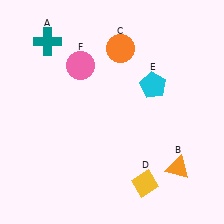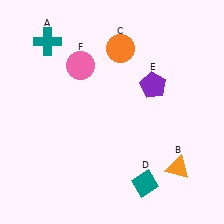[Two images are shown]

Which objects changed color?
D changed from yellow to teal. E changed from cyan to purple.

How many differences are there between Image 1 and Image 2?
There are 2 differences between the two images.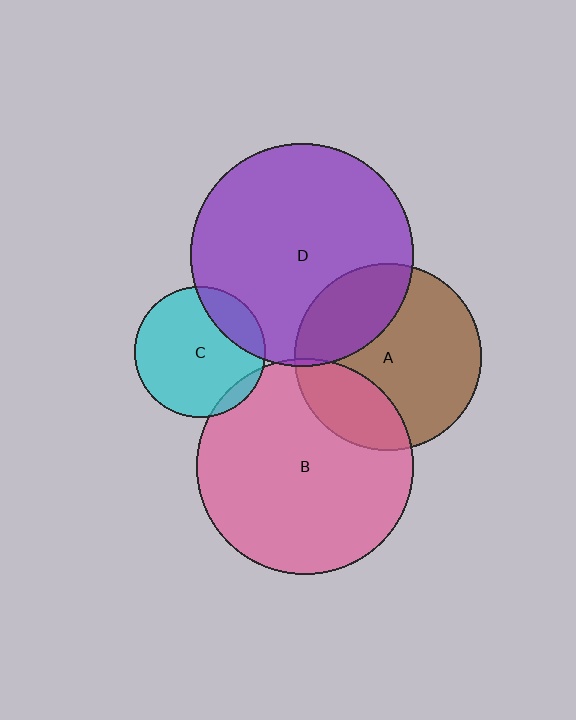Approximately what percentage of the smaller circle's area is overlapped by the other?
Approximately 25%.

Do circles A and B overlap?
Yes.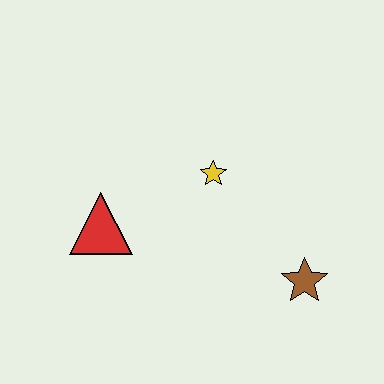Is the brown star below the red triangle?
Yes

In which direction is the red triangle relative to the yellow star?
The red triangle is to the left of the yellow star.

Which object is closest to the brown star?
The yellow star is closest to the brown star.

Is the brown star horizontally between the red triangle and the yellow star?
No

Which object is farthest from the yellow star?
The brown star is farthest from the yellow star.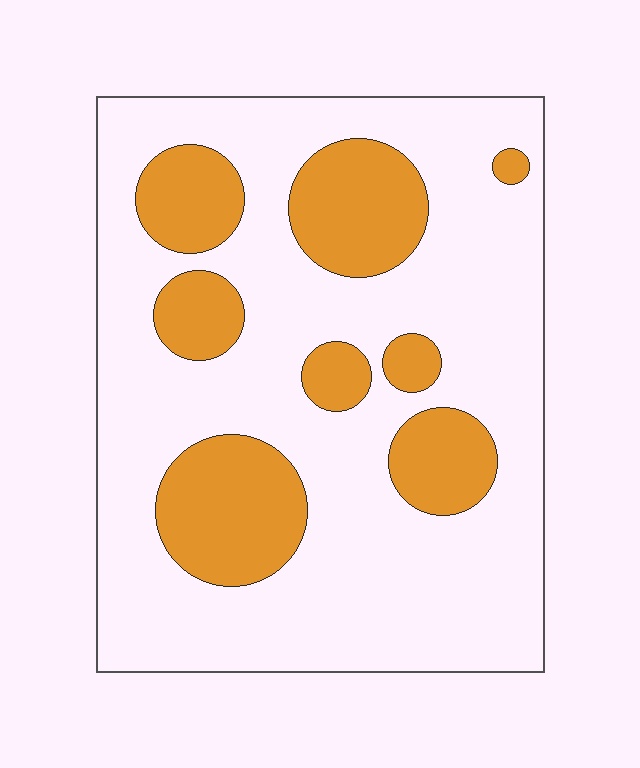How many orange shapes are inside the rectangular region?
8.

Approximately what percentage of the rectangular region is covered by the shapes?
Approximately 25%.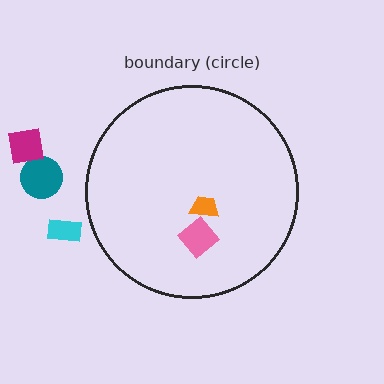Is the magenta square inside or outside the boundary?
Outside.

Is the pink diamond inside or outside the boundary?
Inside.